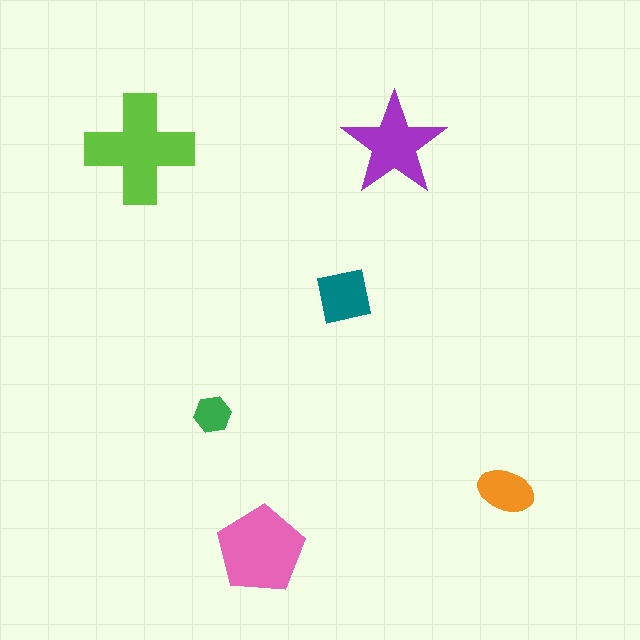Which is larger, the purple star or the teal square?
The purple star.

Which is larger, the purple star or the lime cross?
The lime cross.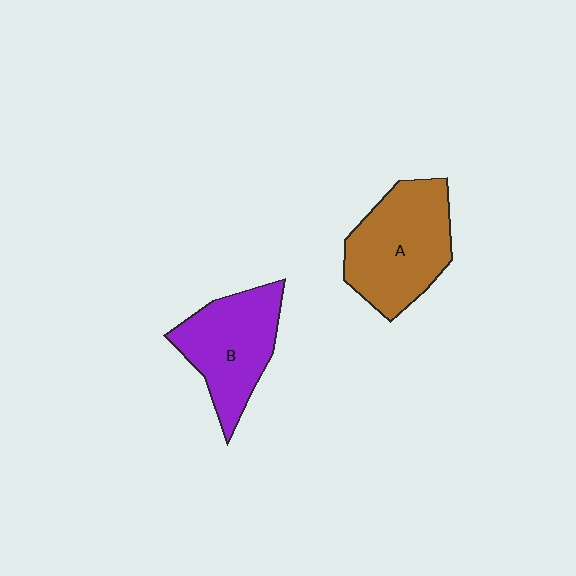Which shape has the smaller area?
Shape B (purple).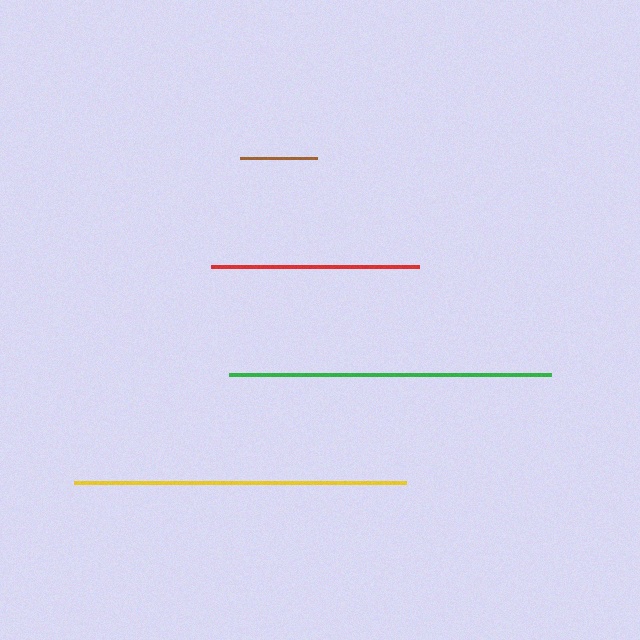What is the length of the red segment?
The red segment is approximately 208 pixels long.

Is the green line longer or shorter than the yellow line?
The yellow line is longer than the green line.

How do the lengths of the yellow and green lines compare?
The yellow and green lines are approximately the same length.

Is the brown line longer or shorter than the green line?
The green line is longer than the brown line.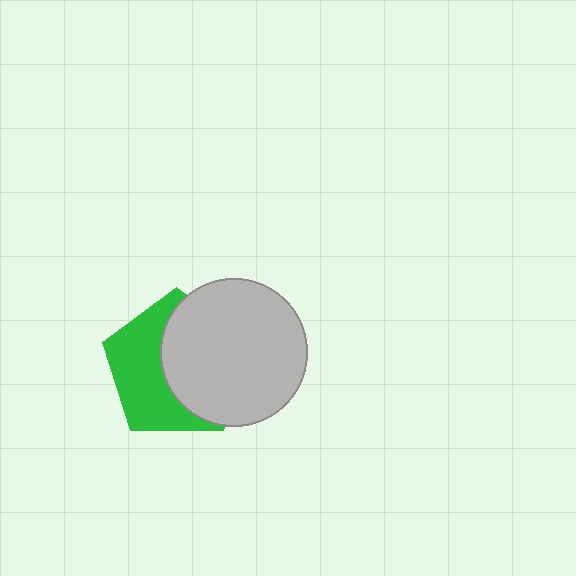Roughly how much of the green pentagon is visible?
About half of it is visible (roughly 48%).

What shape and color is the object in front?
The object in front is a light gray circle.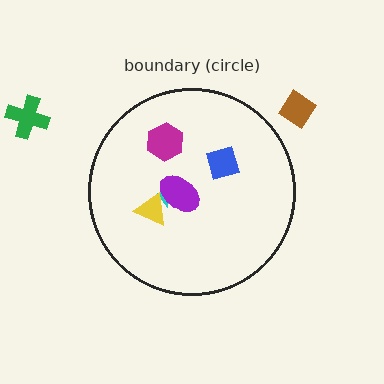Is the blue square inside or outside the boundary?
Inside.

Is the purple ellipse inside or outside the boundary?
Inside.